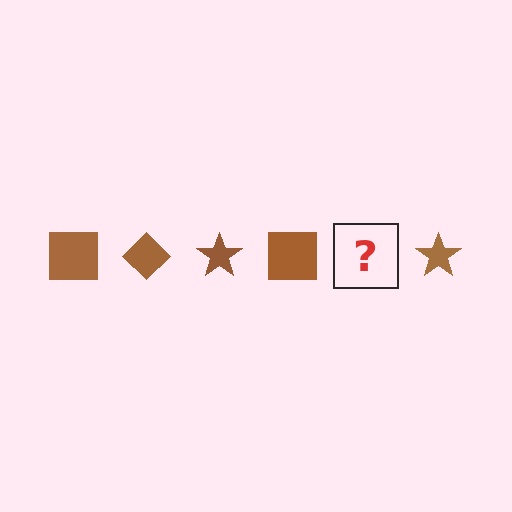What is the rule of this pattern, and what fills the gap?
The rule is that the pattern cycles through square, diamond, star shapes in brown. The gap should be filled with a brown diamond.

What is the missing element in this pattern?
The missing element is a brown diamond.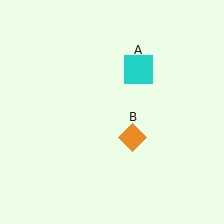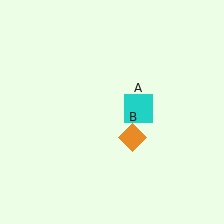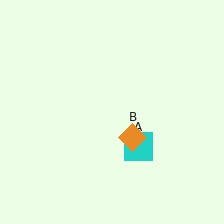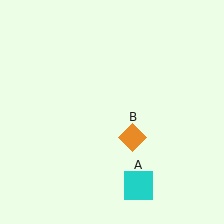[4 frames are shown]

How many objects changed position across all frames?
1 object changed position: cyan square (object A).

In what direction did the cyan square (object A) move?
The cyan square (object A) moved down.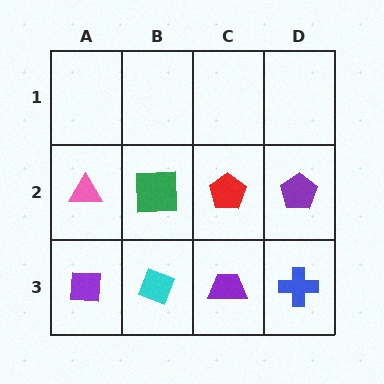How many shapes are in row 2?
4 shapes.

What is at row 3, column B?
A cyan diamond.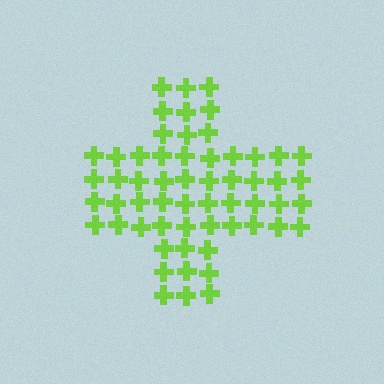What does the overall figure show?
The overall figure shows a cross.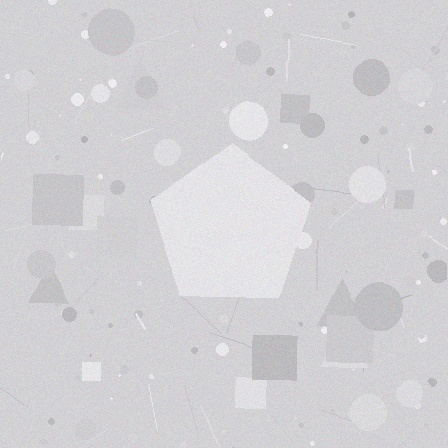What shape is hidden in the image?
A pentagon is hidden in the image.